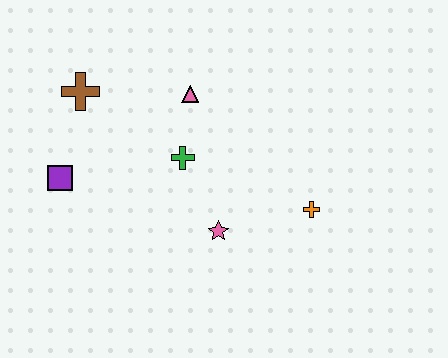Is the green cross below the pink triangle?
Yes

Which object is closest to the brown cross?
The purple square is closest to the brown cross.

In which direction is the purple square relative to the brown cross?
The purple square is below the brown cross.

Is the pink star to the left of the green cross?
No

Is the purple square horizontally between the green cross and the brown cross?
No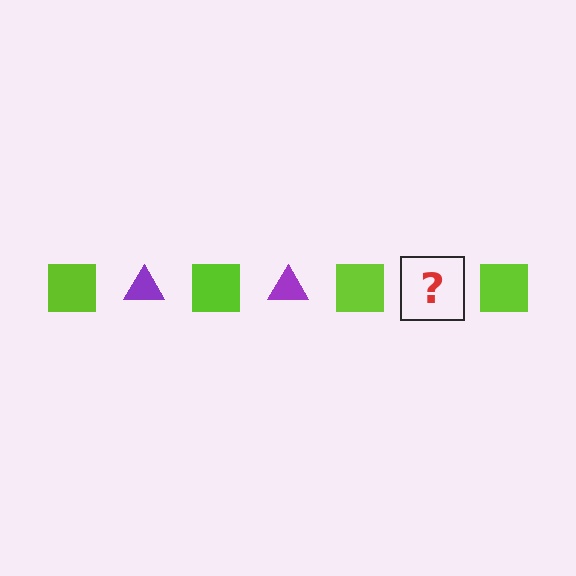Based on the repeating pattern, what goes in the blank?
The blank should be a purple triangle.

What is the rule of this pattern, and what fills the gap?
The rule is that the pattern alternates between lime square and purple triangle. The gap should be filled with a purple triangle.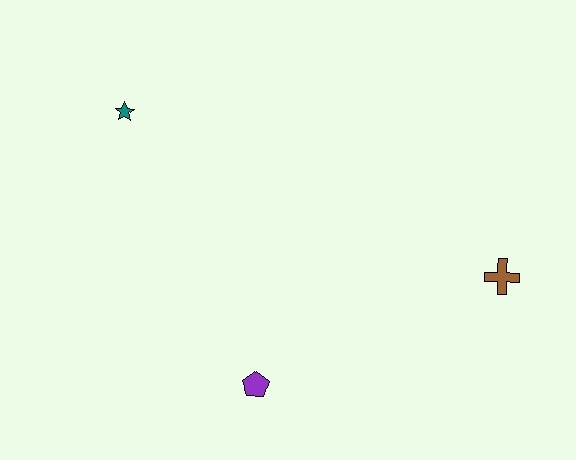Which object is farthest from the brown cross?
The teal star is farthest from the brown cross.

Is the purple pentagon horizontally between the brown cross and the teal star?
Yes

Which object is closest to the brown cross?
The purple pentagon is closest to the brown cross.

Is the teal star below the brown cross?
No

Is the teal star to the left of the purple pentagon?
Yes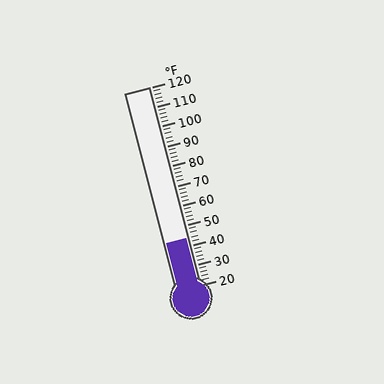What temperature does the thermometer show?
The thermometer shows approximately 44°F.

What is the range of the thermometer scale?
The thermometer scale ranges from 20°F to 120°F.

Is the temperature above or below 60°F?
The temperature is below 60°F.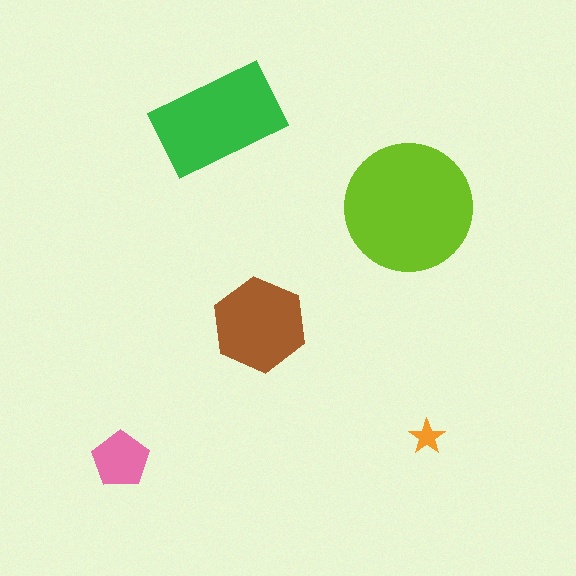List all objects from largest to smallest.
The lime circle, the green rectangle, the brown hexagon, the pink pentagon, the orange star.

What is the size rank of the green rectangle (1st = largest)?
2nd.